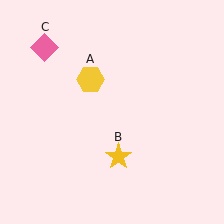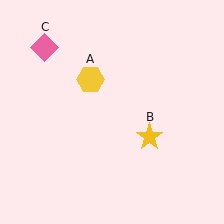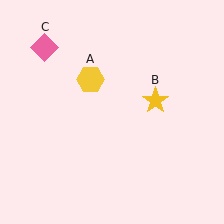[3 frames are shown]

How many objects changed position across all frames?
1 object changed position: yellow star (object B).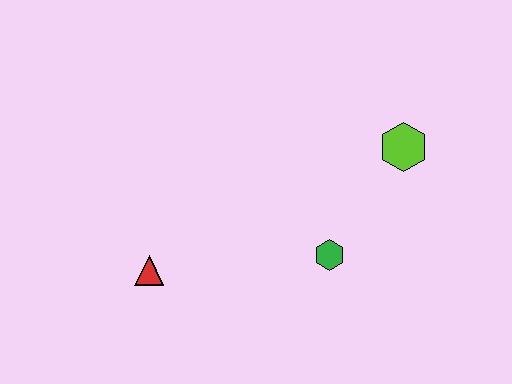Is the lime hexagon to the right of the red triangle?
Yes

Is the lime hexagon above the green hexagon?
Yes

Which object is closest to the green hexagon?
The lime hexagon is closest to the green hexagon.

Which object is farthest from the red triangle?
The lime hexagon is farthest from the red triangle.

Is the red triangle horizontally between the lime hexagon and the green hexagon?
No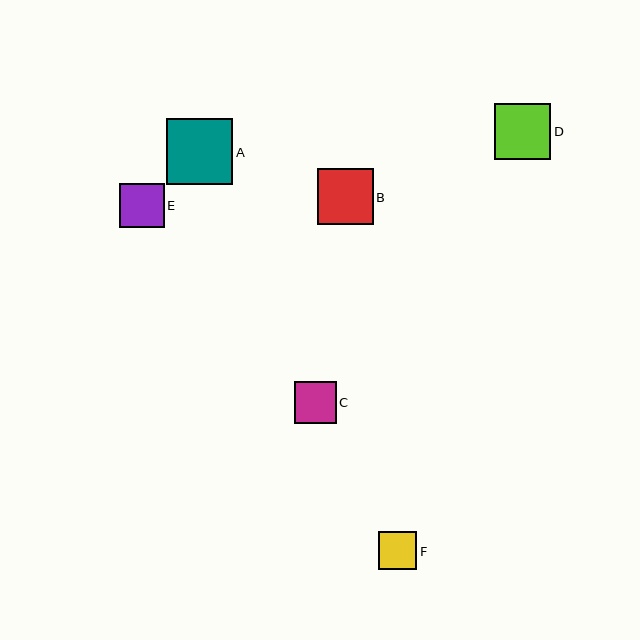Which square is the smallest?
Square F is the smallest with a size of approximately 38 pixels.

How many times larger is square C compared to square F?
Square C is approximately 1.1 times the size of square F.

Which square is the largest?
Square A is the largest with a size of approximately 66 pixels.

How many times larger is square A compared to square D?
Square A is approximately 1.2 times the size of square D.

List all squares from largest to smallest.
From largest to smallest: A, B, D, E, C, F.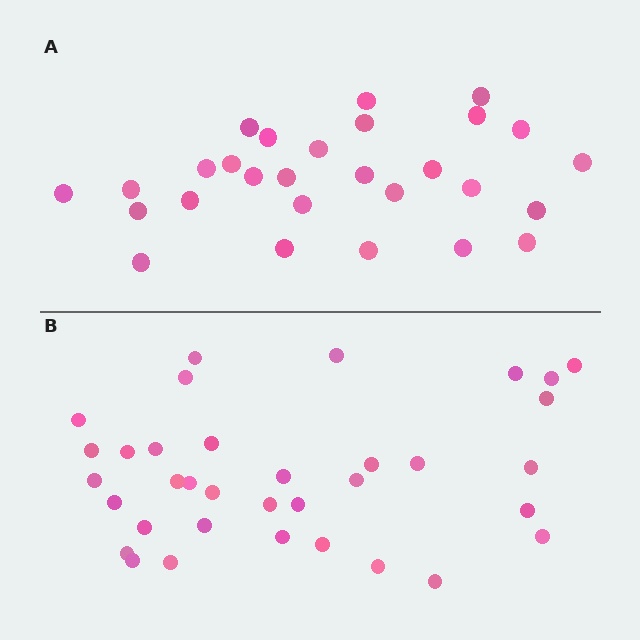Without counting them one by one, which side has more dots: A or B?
Region B (the bottom region) has more dots.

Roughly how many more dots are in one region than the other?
Region B has roughly 8 or so more dots than region A.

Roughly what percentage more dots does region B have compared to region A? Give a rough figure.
About 25% more.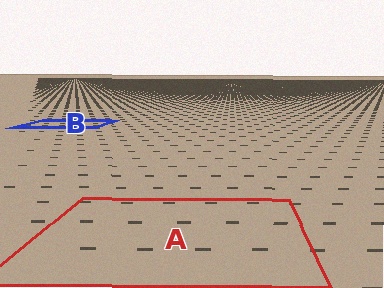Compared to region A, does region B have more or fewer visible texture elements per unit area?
Region B has more texture elements per unit area — they are packed more densely because it is farther away.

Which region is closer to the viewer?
Region A is closer. The texture elements there are larger and more spread out.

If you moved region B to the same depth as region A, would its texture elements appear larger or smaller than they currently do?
They would appear larger. At a closer depth, the same texture elements are projected at a bigger on-screen size.